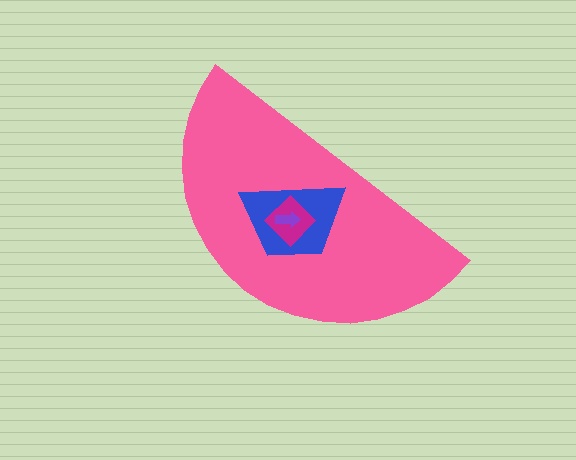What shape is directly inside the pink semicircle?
The blue trapezoid.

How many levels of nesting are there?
4.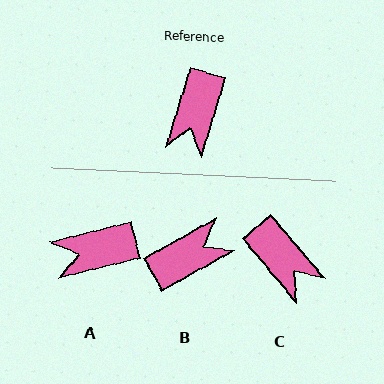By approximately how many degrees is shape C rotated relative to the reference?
Approximately 58 degrees counter-clockwise.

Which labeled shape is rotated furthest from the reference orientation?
B, about 136 degrees away.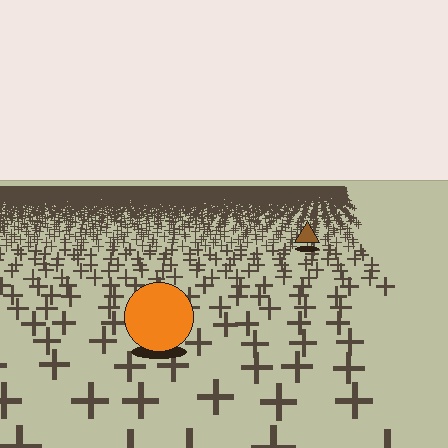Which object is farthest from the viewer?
The brown triangle is farthest from the viewer. It appears smaller and the ground texture around it is denser.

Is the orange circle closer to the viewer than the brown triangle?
Yes. The orange circle is closer — you can tell from the texture gradient: the ground texture is coarser near it.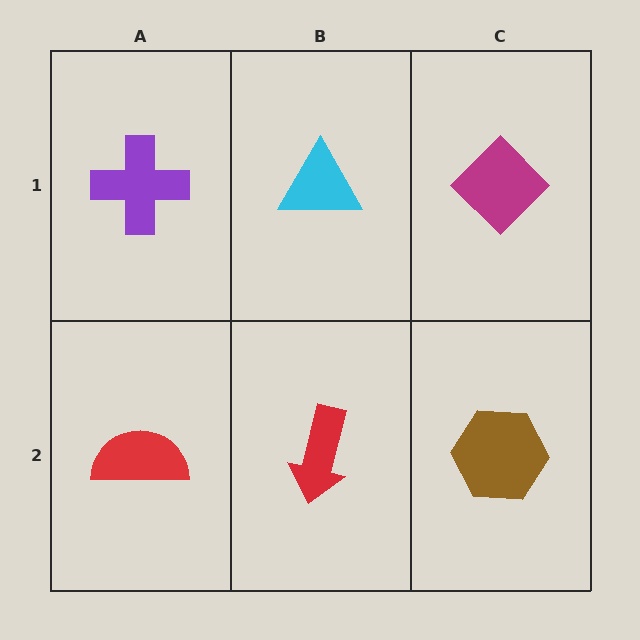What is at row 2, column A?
A red semicircle.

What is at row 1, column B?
A cyan triangle.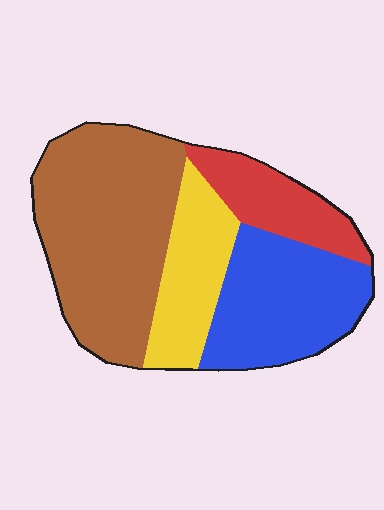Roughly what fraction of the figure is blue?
Blue takes up about one quarter (1/4) of the figure.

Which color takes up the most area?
Brown, at roughly 40%.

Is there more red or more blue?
Blue.